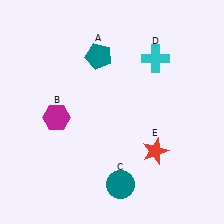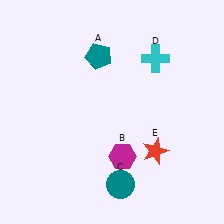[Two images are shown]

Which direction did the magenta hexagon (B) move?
The magenta hexagon (B) moved right.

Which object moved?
The magenta hexagon (B) moved right.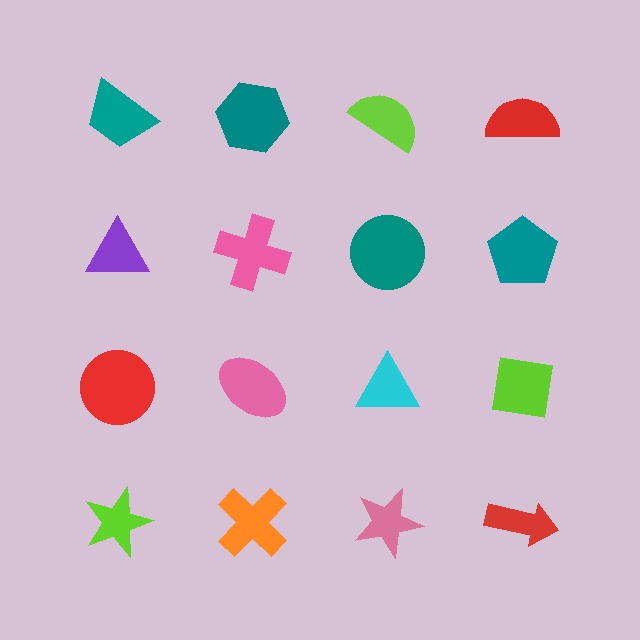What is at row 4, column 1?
A lime star.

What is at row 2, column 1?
A purple triangle.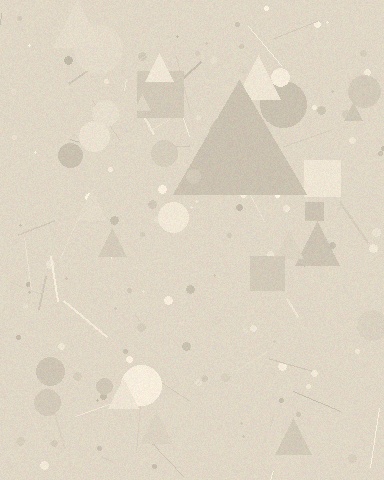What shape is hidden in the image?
A triangle is hidden in the image.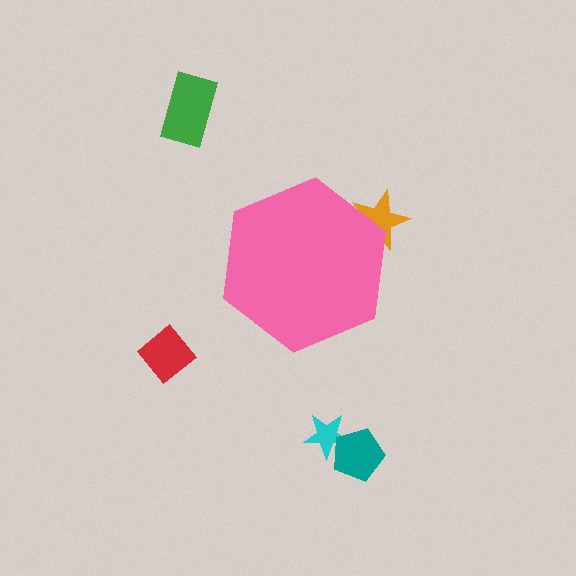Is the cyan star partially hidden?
No, the cyan star is fully visible.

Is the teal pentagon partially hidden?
No, the teal pentagon is fully visible.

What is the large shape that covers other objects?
A pink hexagon.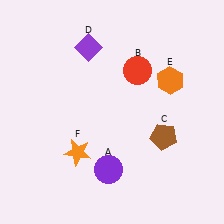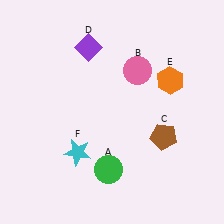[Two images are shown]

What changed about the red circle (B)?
In Image 1, B is red. In Image 2, it changed to pink.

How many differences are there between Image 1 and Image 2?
There are 3 differences between the two images.